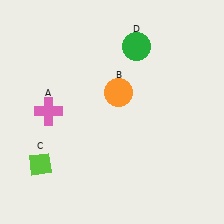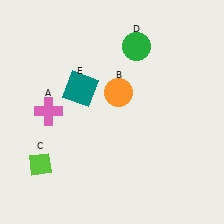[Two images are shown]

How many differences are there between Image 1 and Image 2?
There is 1 difference between the two images.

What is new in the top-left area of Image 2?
A teal square (E) was added in the top-left area of Image 2.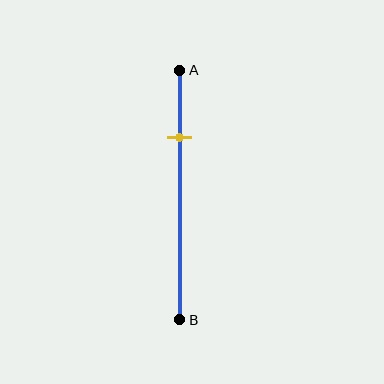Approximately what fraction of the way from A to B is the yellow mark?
The yellow mark is approximately 25% of the way from A to B.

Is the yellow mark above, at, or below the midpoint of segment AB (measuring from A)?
The yellow mark is above the midpoint of segment AB.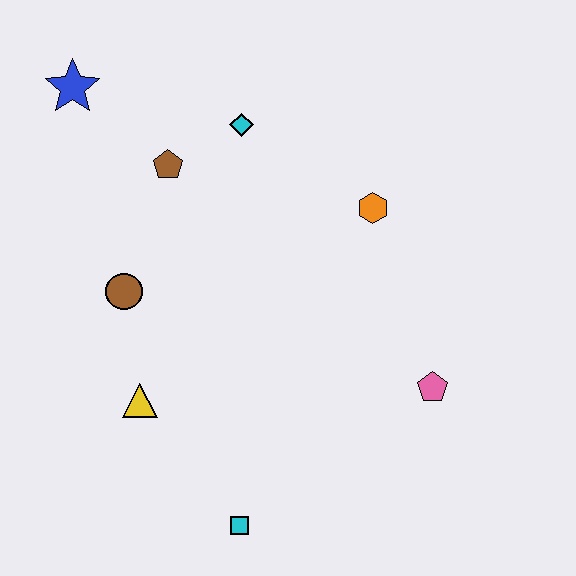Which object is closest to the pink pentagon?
The orange hexagon is closest to the pink pentagon.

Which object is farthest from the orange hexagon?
The cyan square is farthest from the orange hexagon.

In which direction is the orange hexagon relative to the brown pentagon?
The orange hexagon is to the right of the brown pentagon.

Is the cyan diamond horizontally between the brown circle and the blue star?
No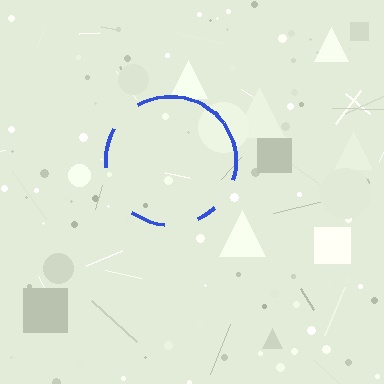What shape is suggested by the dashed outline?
The dashed outline suggests a circle.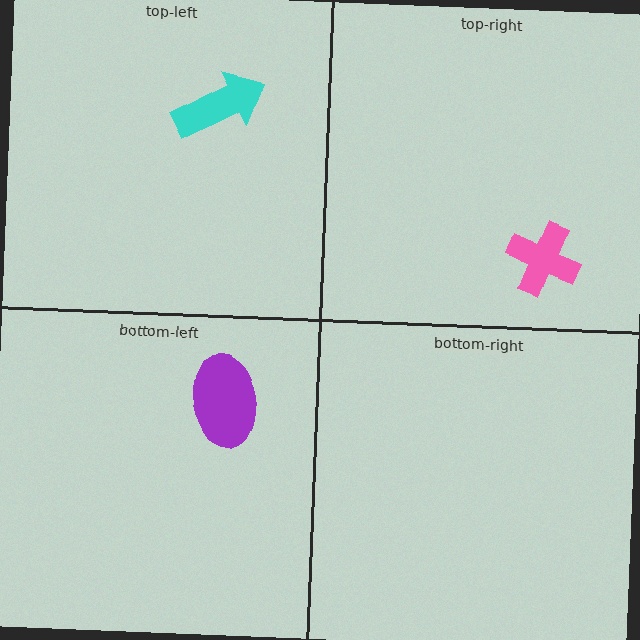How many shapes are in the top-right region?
1.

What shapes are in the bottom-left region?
The purple ellipse.